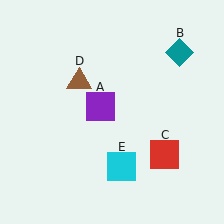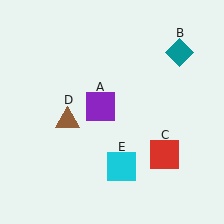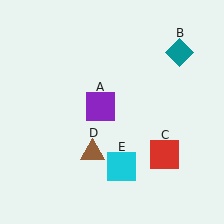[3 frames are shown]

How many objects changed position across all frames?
1 object changed position: brown triangle (object D).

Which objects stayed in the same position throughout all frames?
Purple square (object A) and teal diamond (object B) and red square (object C) and cyan square (object E) remained stationary.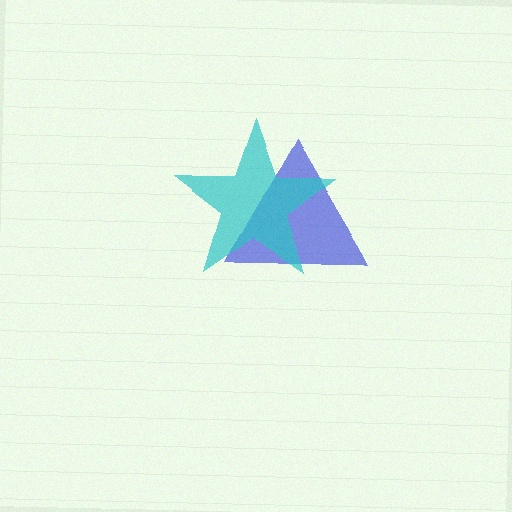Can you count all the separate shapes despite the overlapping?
Yes, there are 2 separate shapes.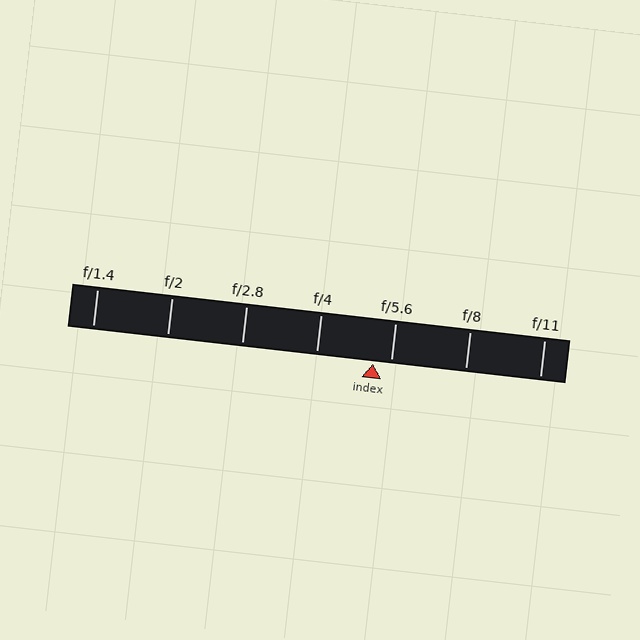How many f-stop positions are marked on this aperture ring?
There are 7 f-stop positions marked.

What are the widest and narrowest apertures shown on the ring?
The widest aperture shown is f/1.4 and the narrowest is f/11.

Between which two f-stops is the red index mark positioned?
The index mark is between f/4 and f/5.6.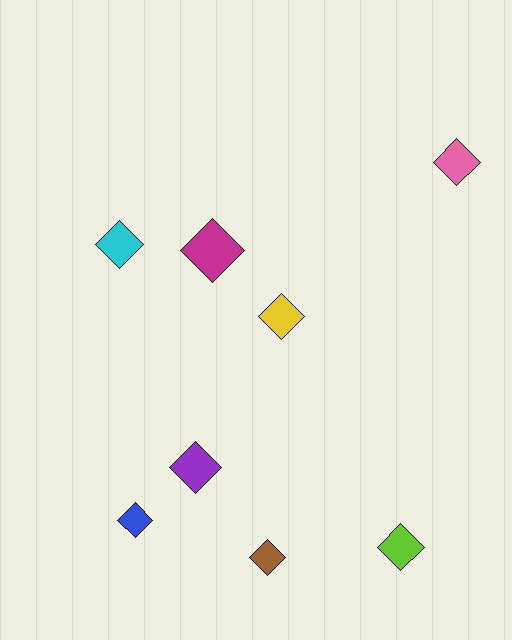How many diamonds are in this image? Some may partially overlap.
There are 8 diamonds.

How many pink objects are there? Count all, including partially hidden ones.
There is 1 pink object.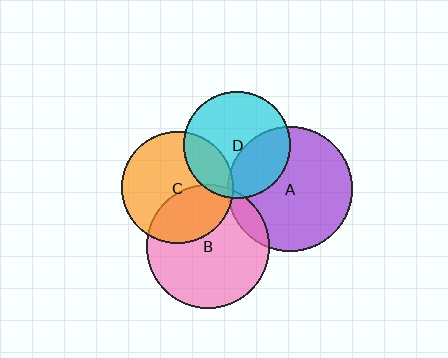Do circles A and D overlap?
Yes.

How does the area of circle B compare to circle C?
Approximately 1.2 times.